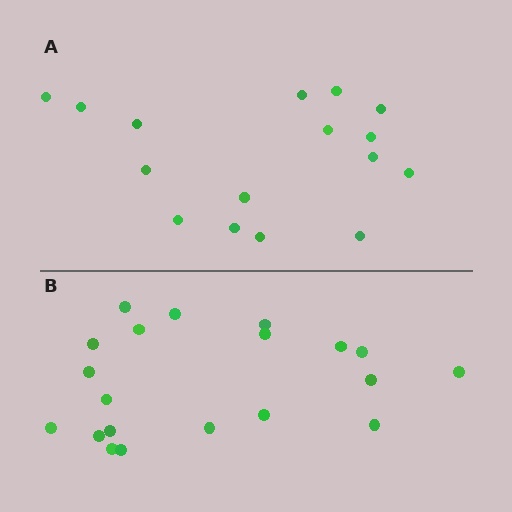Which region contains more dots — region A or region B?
Region B (the bottom region) has more dots.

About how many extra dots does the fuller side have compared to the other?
Region B has about 4 more dots than region A.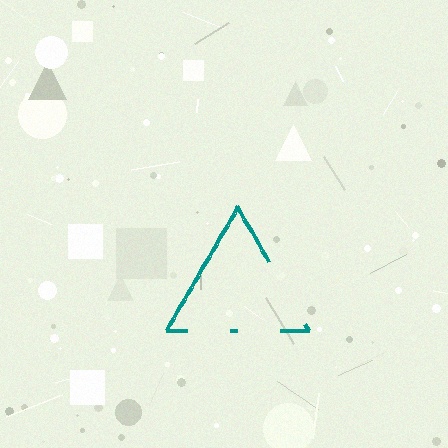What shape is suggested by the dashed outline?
The dashed outline suggests a triangle.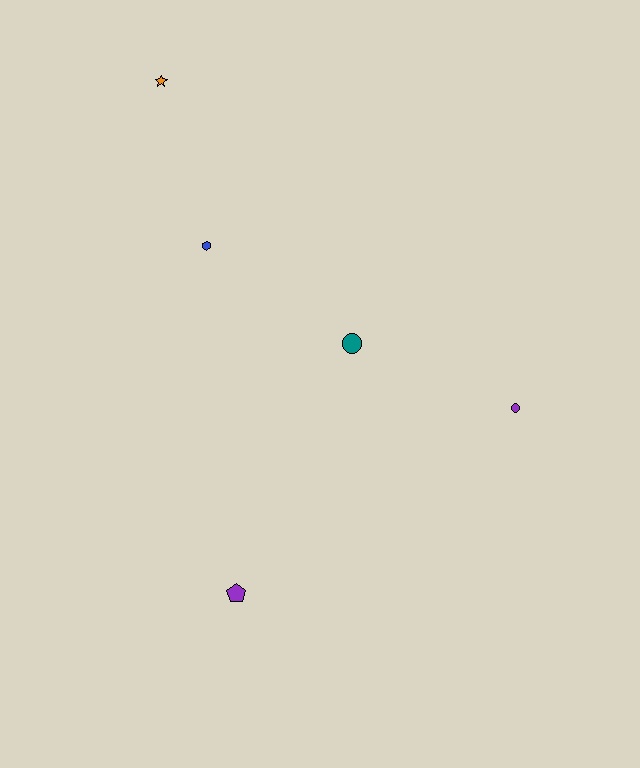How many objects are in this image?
There are 5 objects.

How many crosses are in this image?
There are no crosses.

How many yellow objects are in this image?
There are no yellow objects.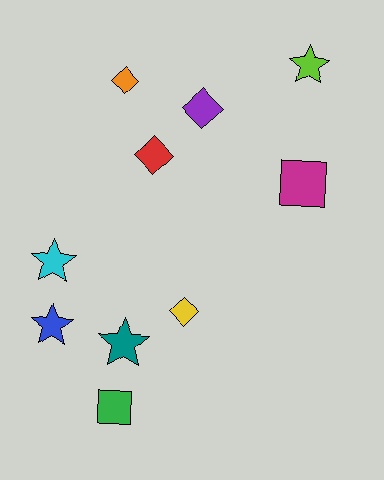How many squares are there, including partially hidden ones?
There are 2 squares.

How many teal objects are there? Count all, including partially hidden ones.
There is 1 teal object.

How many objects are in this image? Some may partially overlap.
There are 10 objects.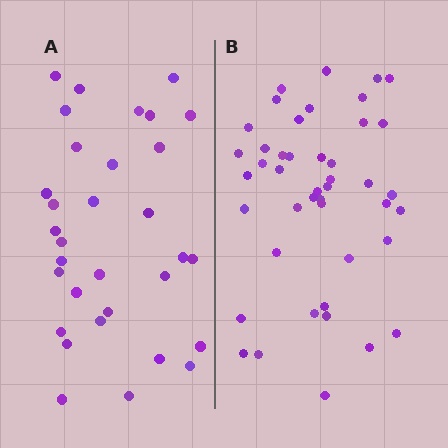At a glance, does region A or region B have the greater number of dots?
Region B (the right region) has more dots.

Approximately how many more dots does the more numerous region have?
Region B has roughly 12 or so more dots than region A.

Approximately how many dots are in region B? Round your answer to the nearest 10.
About 40 dots. (The exact count is 44, which rounds to 40.)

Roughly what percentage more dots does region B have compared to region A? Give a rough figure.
About 40% more.